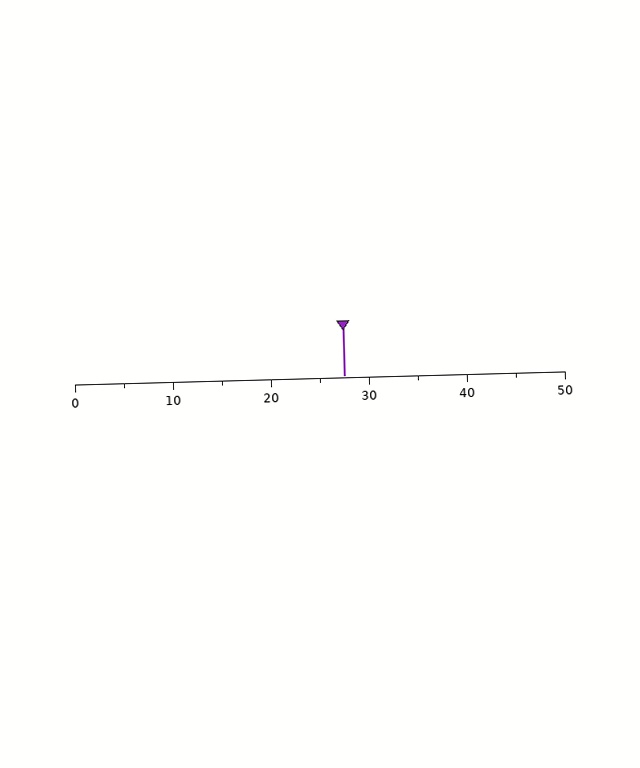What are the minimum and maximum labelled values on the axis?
The axis runs from 0 to 50.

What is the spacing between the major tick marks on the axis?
The major ticks are spaced 10 apart.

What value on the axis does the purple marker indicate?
The marker indicates approximately 27.5.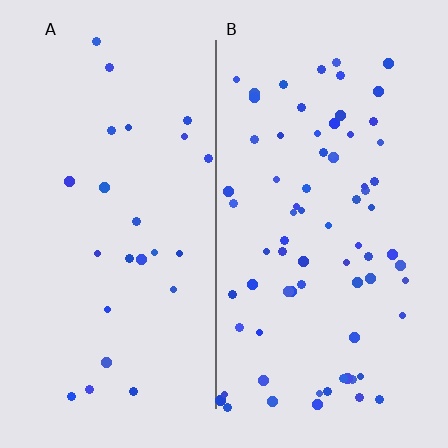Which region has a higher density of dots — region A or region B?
B (the right).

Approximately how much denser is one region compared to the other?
Approximately 3.0× — region B over region A.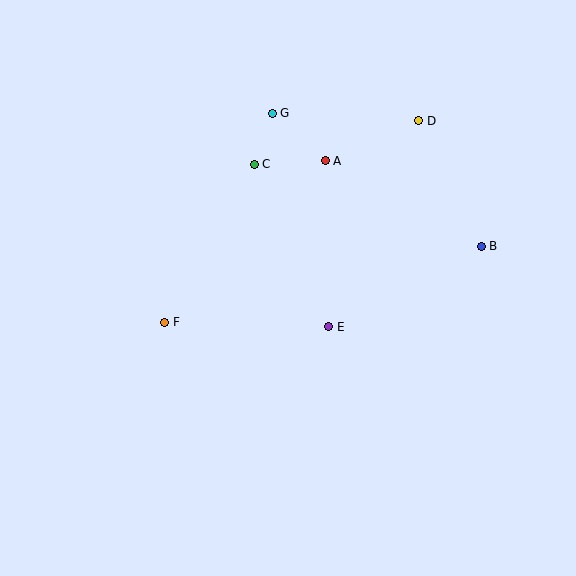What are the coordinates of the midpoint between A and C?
The midpoint between A and C is at (290, 162).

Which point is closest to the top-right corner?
Point D is closest to the top-right corner.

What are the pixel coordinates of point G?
Point G is at (272, 113).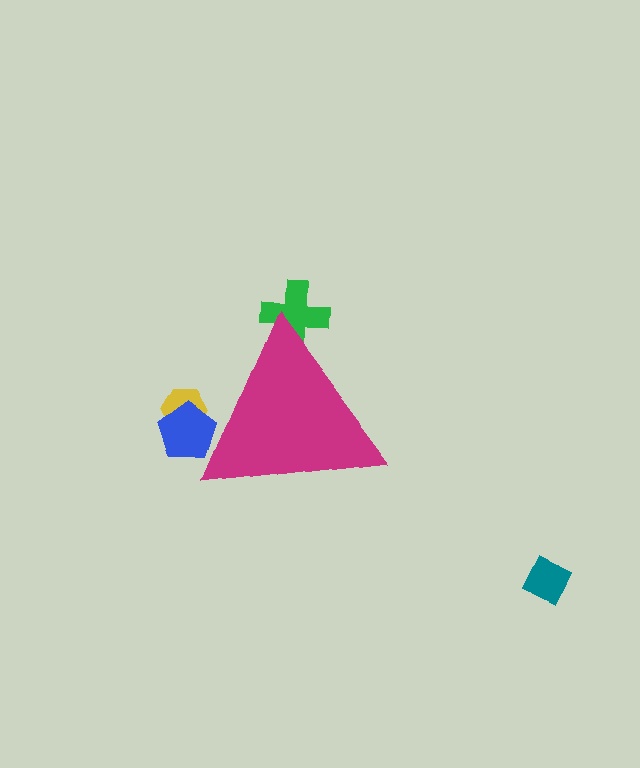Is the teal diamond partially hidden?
No, the teal diamond is fully visible.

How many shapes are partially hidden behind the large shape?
3 shapes are partially hidden.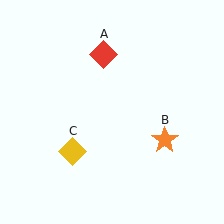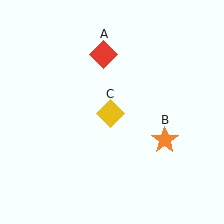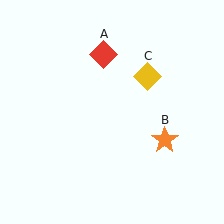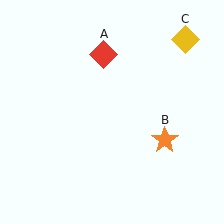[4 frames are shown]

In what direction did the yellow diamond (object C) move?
The yellow diamond (object C) moved up and to the right.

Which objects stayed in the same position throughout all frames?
Red diamond (object A) and orange star (object B) remained stationary.